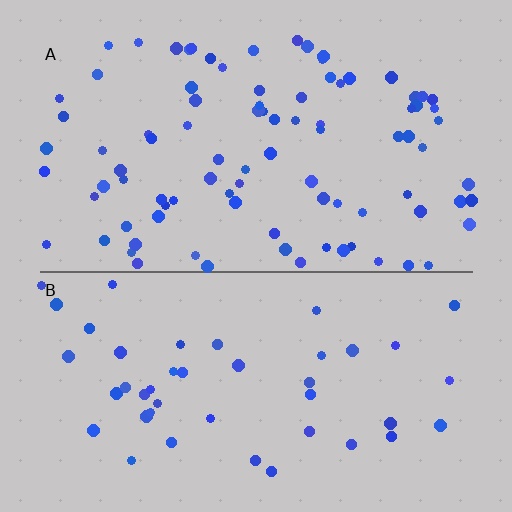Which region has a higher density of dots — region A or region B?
A (the top).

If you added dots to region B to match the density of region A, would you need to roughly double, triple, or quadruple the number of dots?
Approximately double.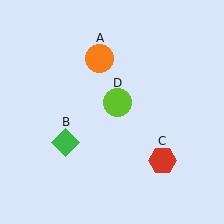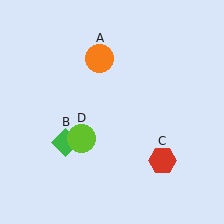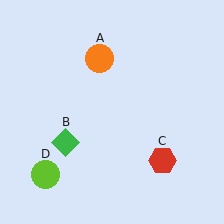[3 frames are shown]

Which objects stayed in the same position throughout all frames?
Orange circle (object A) and green diamond (object B) and red hexagon (object C) remained stationary.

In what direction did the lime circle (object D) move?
The lime circle (object D) moved down and to the left.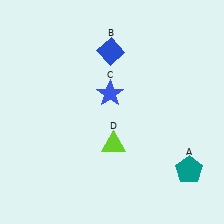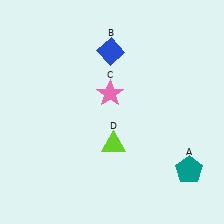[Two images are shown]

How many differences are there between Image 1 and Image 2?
There is 1 difference between the two images.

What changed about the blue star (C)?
In Image 1, C is blue. In Image 2, it changed to pink.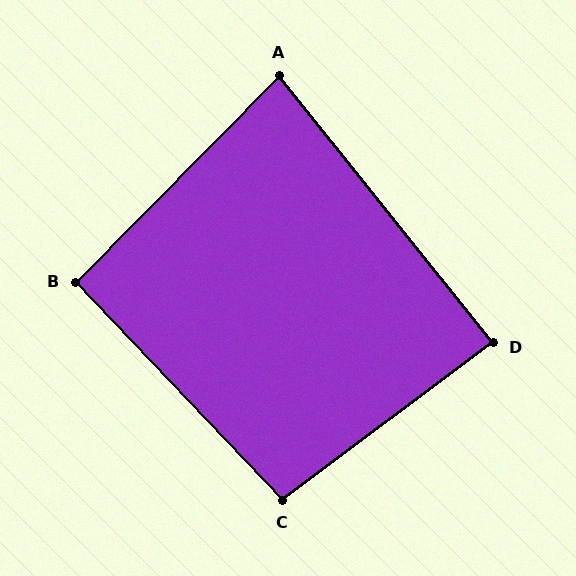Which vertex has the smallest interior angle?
A, at approximately 83 degrees.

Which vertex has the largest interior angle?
C, at approximately 97 degrees.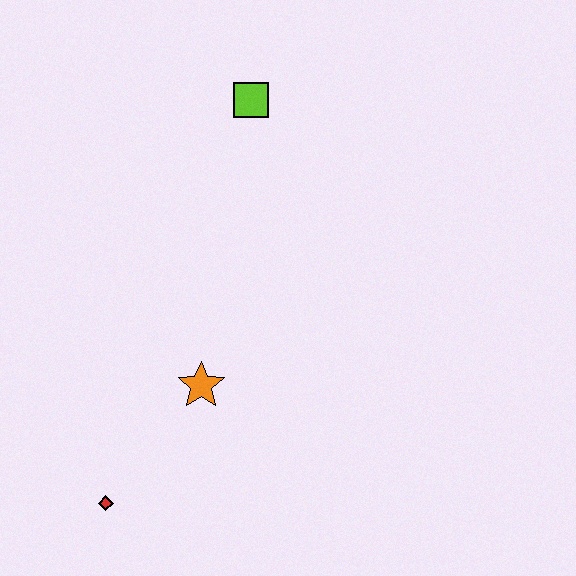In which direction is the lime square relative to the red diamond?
The lime square is above the red diamond.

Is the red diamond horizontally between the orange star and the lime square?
No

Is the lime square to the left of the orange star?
No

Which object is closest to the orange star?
The red diamond is closest to the orange star.